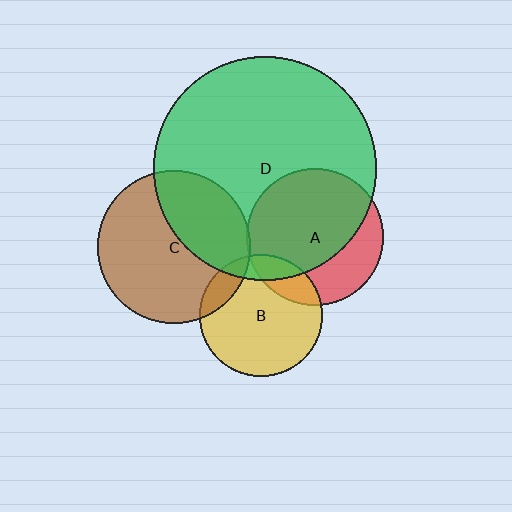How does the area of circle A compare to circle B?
Approximately 1.3 times.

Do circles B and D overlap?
Yes.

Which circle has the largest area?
Circle D (green).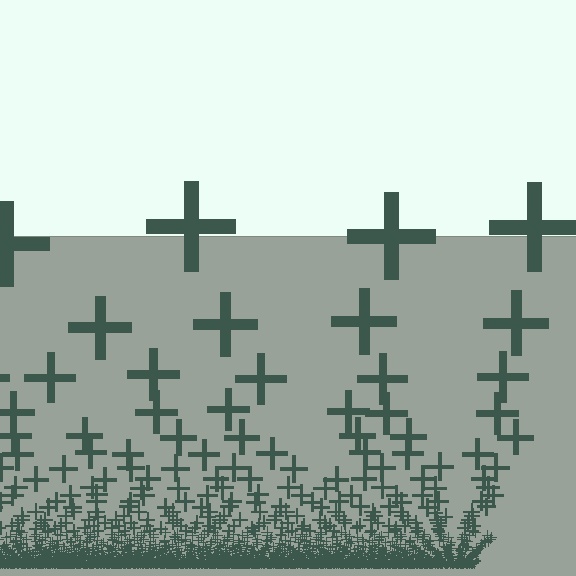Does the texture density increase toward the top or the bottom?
Density increases toward the bottom.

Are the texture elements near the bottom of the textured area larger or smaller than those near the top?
Smaller. The gradient is inverted — elements near the bottom are smaller and denser.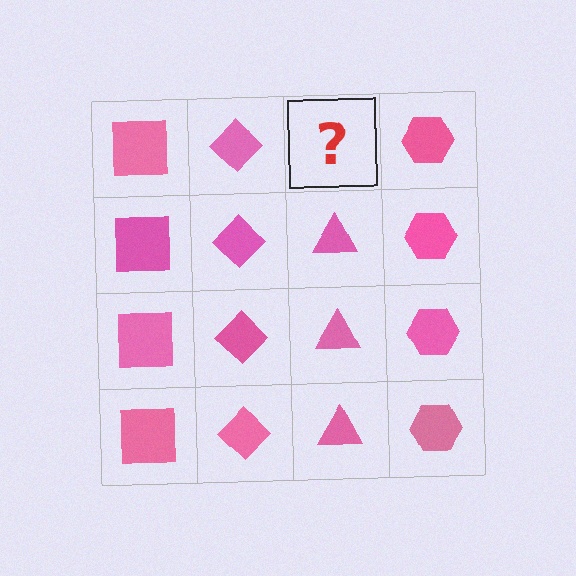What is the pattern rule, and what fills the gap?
The rule is that each column has a consistent shape. The gap should be filled with a pink triangle.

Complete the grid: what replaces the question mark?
The question mark should be replaced with a pink triangle.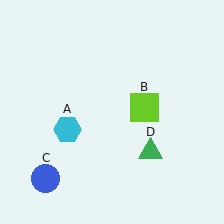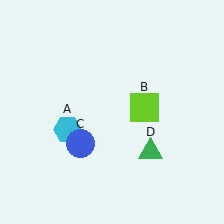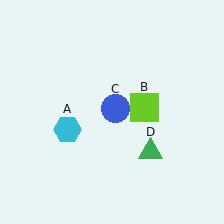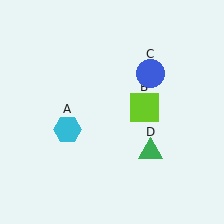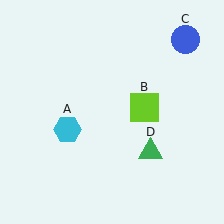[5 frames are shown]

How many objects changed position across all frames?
1 object changed position: blue circle (object C).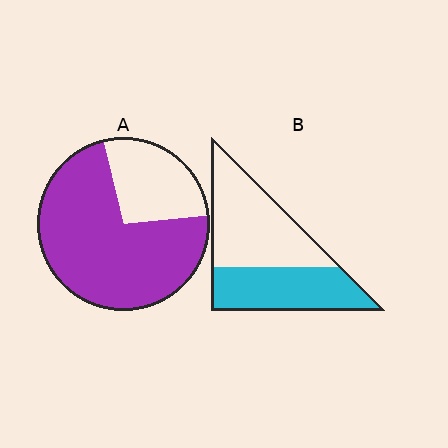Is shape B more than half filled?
No.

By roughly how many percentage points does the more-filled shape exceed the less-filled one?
By roughly 30 percentage points (A over B).